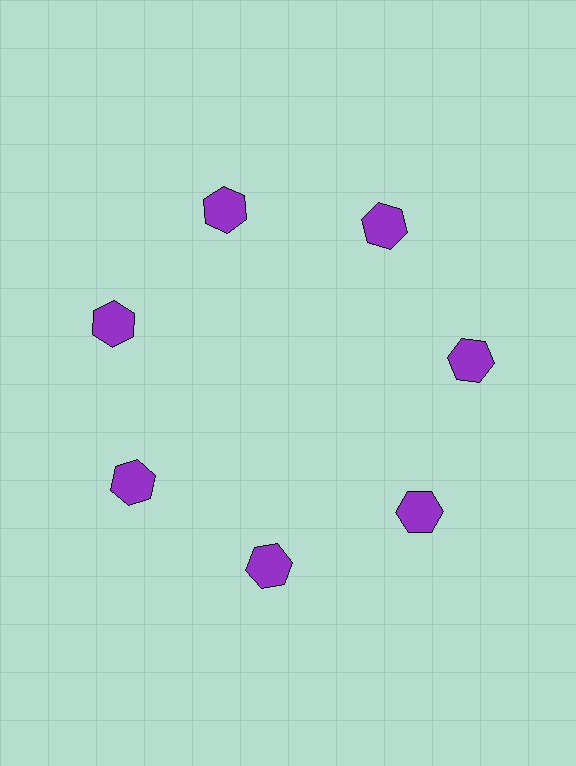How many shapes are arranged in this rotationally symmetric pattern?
There are 7 shapes, arranged in 7 groups of 1.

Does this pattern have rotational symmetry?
Yes, this pattern has 7-fold rotational symmetry. It looks the same after rotating 51 degrees around the center.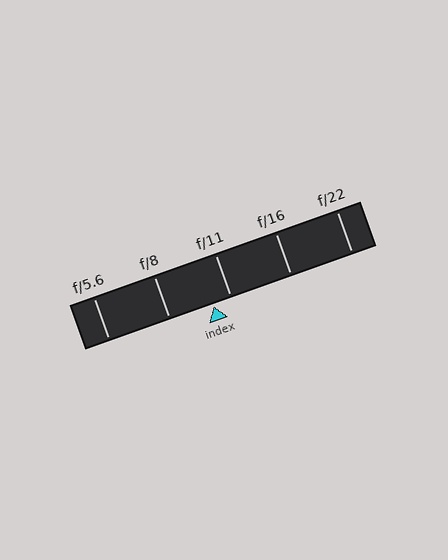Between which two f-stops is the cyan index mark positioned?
The index mark is between f/8 and f/11.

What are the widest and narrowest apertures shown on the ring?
The widest aperture shown is f/5.6 and the narrowest is f/22.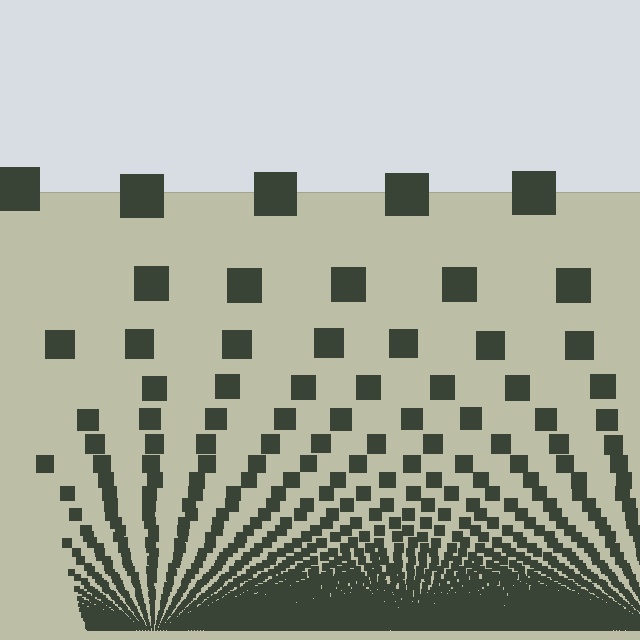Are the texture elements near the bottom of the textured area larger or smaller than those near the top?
Smaller. The gradient is inverted — elements near the bottom are smaller and denser.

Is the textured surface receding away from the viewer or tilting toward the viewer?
The surface appears to tilt toward the viewer. Texture elements get larger and sparser toward the top.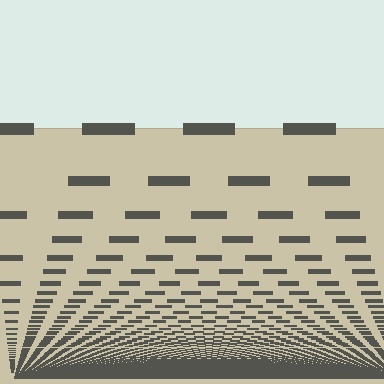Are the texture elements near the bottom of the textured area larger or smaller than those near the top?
Smaller. The gradient is inverted — elements near the bottom are smaller and denser.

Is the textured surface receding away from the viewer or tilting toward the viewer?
The surface appears to tilt toward the viewer. Texture elements get larger and sparser toward the top.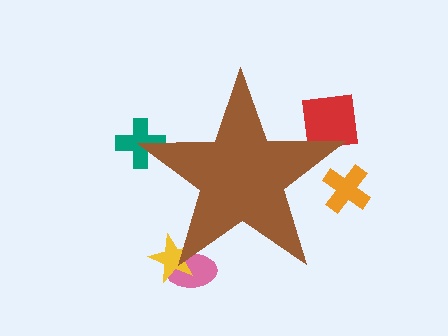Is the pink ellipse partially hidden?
Yes, the pink ellipse is partially hidden behind the brown star.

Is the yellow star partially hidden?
Yes, the yellow star is partially hidden behind the brown star.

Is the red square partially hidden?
Yes, the red square is partially hidden behind the brown star.